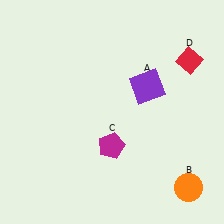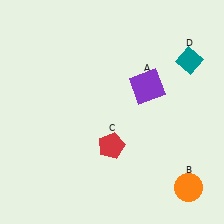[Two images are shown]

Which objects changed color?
C changed from magenta to red. D changed from red to teal.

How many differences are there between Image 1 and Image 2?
There are 2 differences between the two images.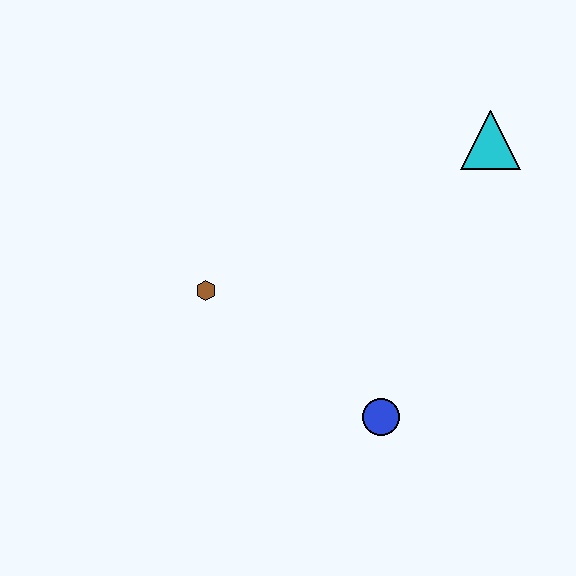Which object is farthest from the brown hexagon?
The cyan triangle is farthest from the brown hexagon.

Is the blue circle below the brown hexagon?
Yes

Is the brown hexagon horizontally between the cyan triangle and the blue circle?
No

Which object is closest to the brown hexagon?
The blue circle is closest to the brown hexagon.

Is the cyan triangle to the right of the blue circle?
Yes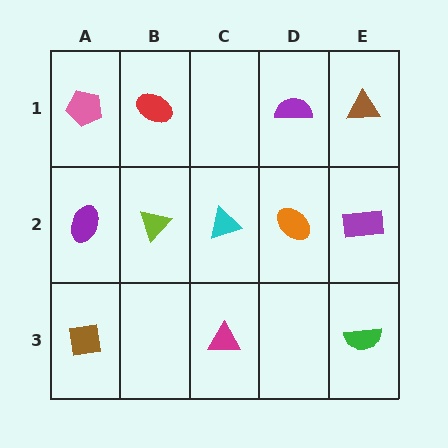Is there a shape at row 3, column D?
No, that cell is empty.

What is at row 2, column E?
A purple rectangle.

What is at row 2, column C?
A cyan triangle.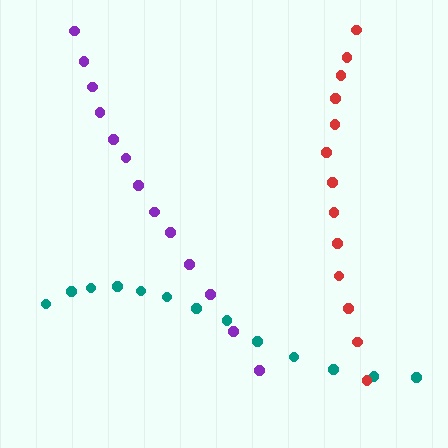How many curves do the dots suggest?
There are 3 distinct paths.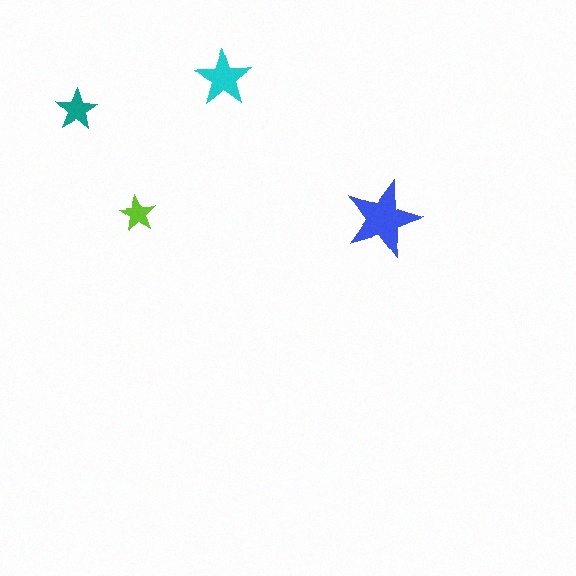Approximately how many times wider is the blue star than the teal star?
About 2 times wider.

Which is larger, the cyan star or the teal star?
The cyan one.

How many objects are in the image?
There are 4 objects in the image.